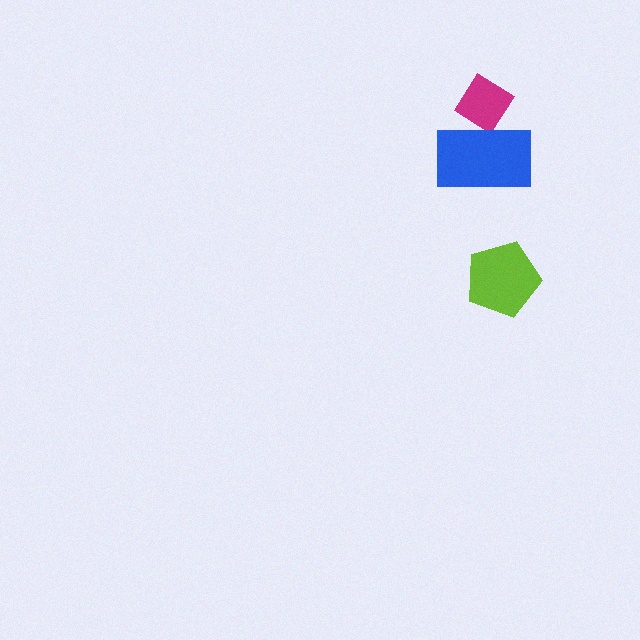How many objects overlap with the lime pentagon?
0 objects overlap with the lime pentagon.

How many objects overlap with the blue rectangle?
1 object overlaps with the blue rectangle.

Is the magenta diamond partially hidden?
Yes, it is partially covered by another shape.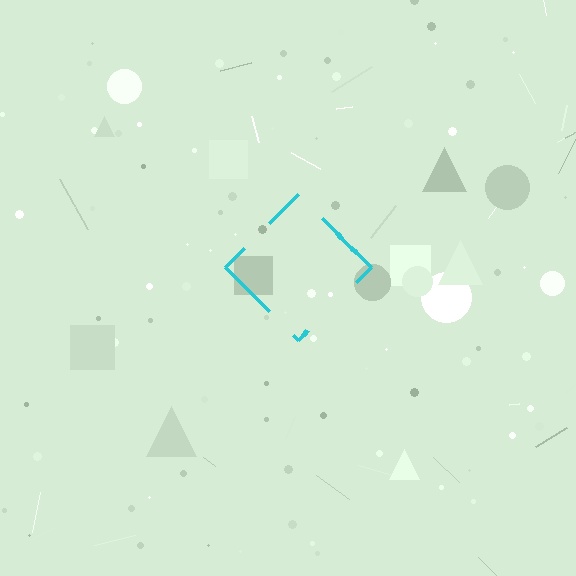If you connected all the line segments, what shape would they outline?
They would outline a diamond.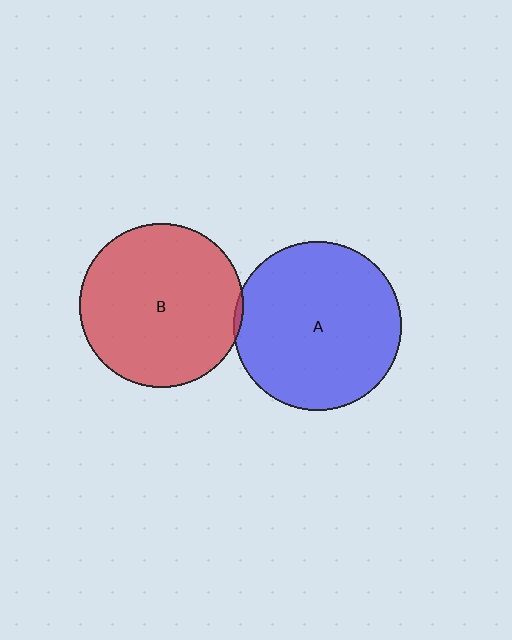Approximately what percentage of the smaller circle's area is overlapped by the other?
Approximately 5%.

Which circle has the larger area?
Circle A (blue).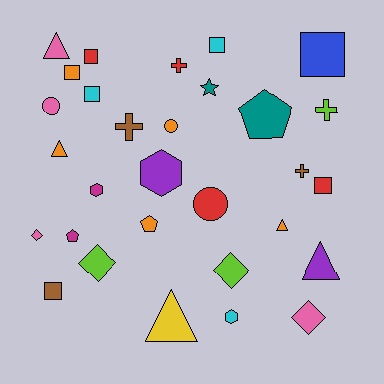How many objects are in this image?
There are 30 objects.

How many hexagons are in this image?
There are 3 hexagons.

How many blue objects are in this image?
There is 1 blue object.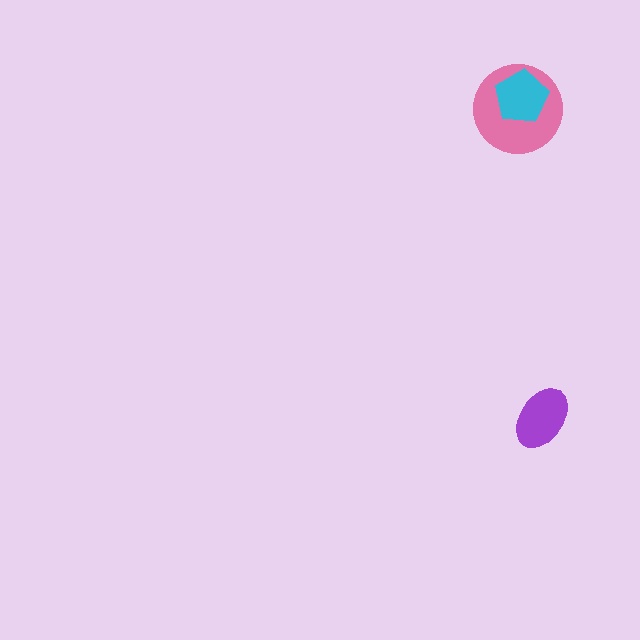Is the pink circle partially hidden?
Yes, it is partially covered by another shape.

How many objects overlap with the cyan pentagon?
1 object overlaps with the cyan pentagon.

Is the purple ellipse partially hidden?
No, no other shape covers it.